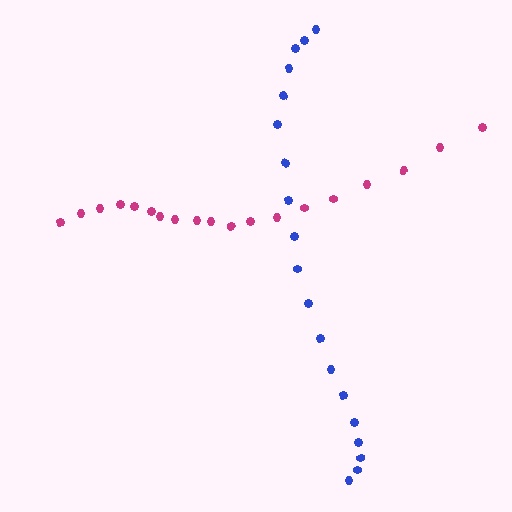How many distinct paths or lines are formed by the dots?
There are 2 distinct paths.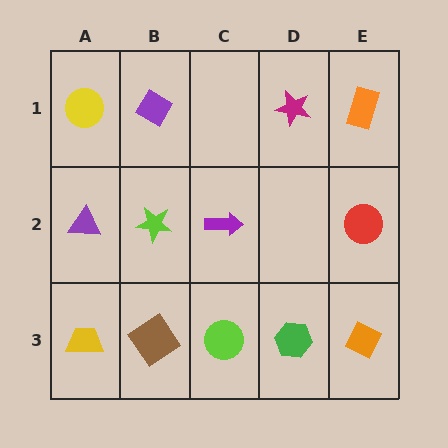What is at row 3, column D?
A green hexagon.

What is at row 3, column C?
A lime circle.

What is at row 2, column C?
A purple arrow.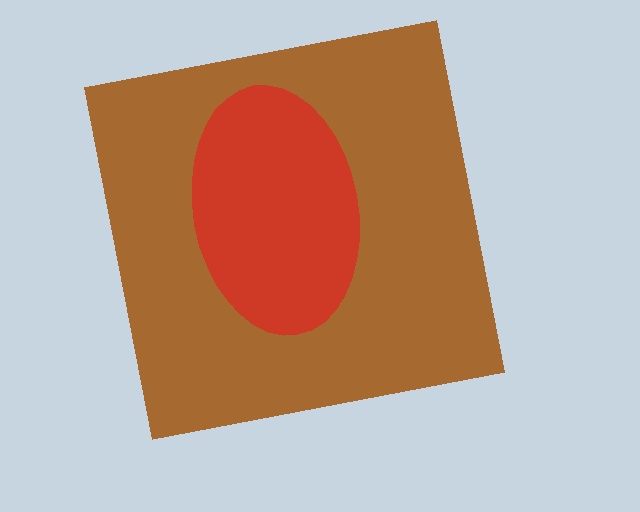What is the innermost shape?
The red ellipse.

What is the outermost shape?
The brown square.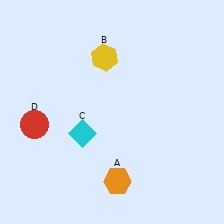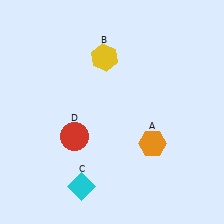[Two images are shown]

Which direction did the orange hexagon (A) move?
The orange hexagon (A) moved up.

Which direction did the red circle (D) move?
The red circle (D) moved right.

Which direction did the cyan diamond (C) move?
The cyan diamond (C) moved down.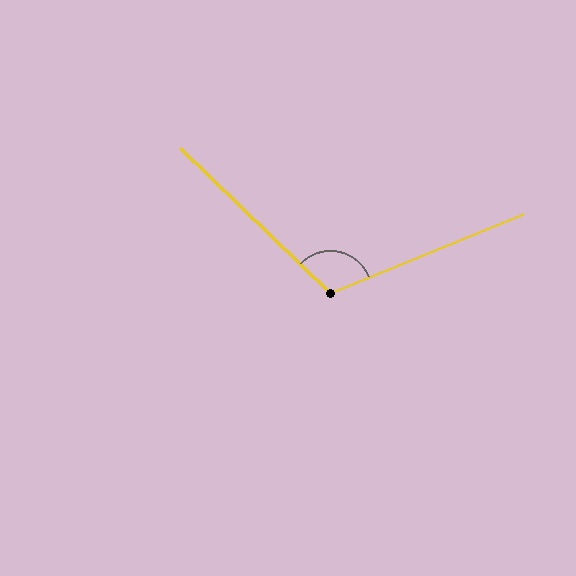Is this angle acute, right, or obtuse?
It is obtuse.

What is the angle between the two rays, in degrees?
Approximately 114 degrees.